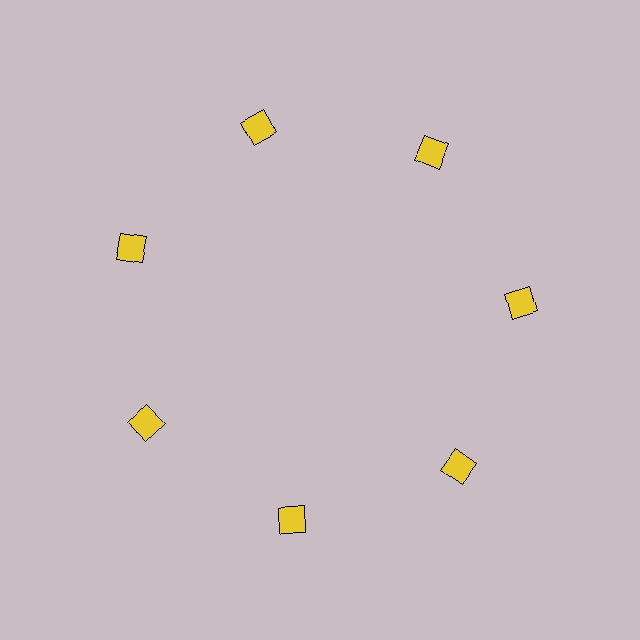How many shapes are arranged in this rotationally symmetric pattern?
There are 7 shapes, arranged in 7 groups of 1.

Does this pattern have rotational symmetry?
Yes, this pattern has 7-fold rotational symmetry. It looks the same after rotating 51 degrees around the center.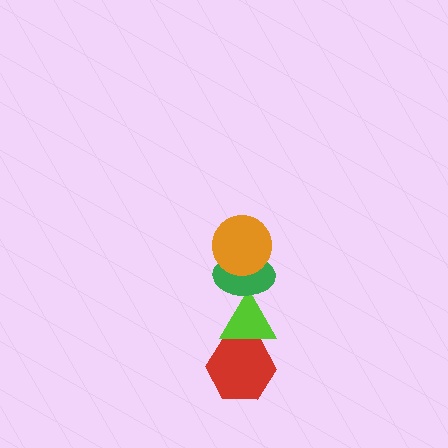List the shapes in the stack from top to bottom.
From top to bottom: the orange circle, the green ellipse, the lime triangle, the red hexagon.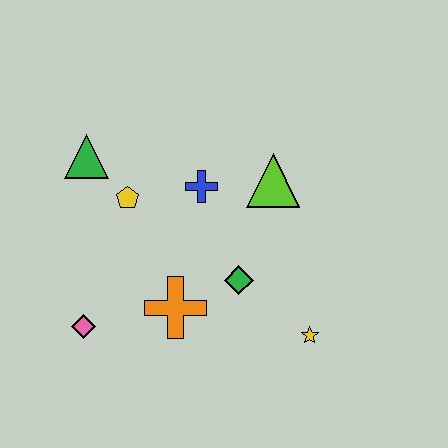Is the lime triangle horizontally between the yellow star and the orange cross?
Yes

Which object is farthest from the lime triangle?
The pink diamond is farthest from the lime triangle.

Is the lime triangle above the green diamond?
Yes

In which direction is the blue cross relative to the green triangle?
The blue cross is to the right of the green triangle.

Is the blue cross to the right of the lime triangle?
No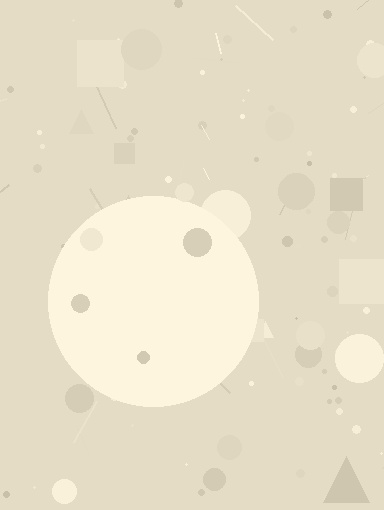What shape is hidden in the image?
A circle is hidden in the image.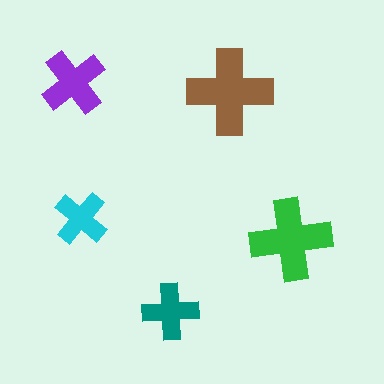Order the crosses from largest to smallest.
the brown one, the green one, the purple one, the teal one, the cyan one.